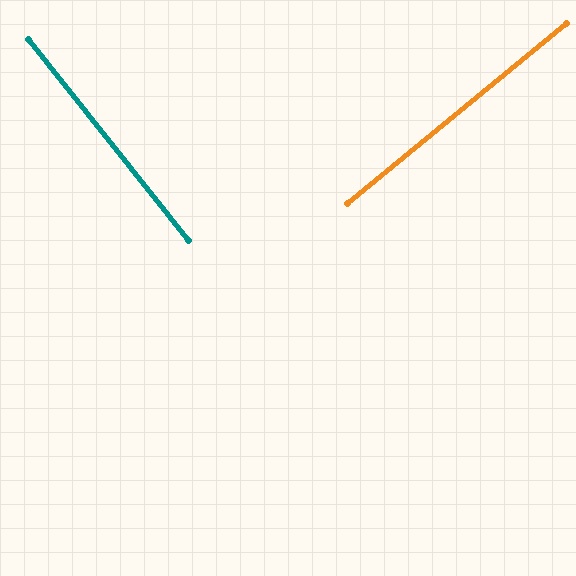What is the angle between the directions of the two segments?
Approximately 89 degrees.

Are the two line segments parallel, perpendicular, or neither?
Perpendicular — they meet at approximately 89°.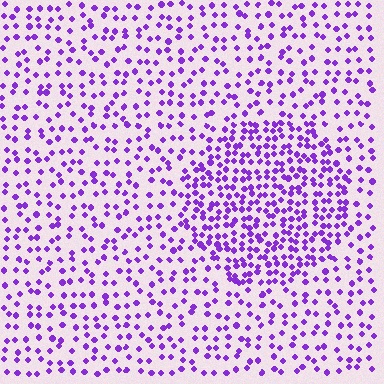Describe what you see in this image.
The image contains small purple elements arranged at two different densities. A circle-shaped region is visible where the elements are more densely packed than the surrounding area.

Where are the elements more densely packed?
The elements are more densely packed inside the circle boundary.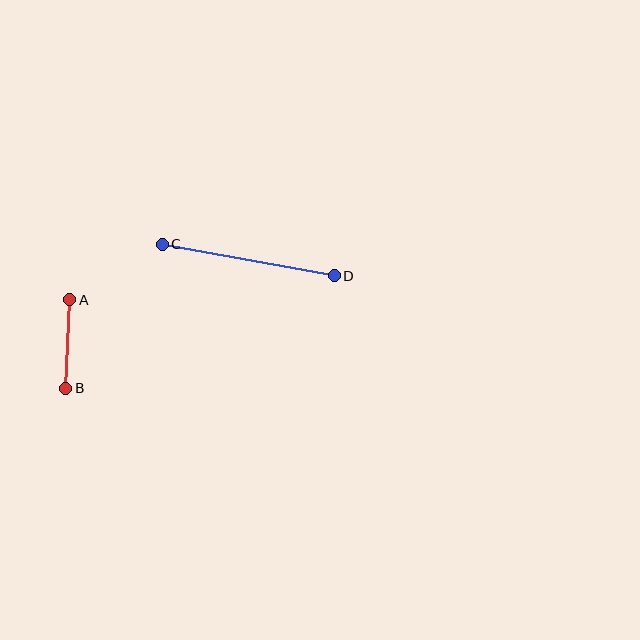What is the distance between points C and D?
The distance is approximately 175 pixels.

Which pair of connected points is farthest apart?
Points C and D are farthest apart.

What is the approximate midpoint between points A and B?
The midpoint is at approximately (68, 344) pixels.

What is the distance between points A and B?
The distance is approximately 88 pixels.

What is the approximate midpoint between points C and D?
The midpoint is at approximately (248, 260) pixels.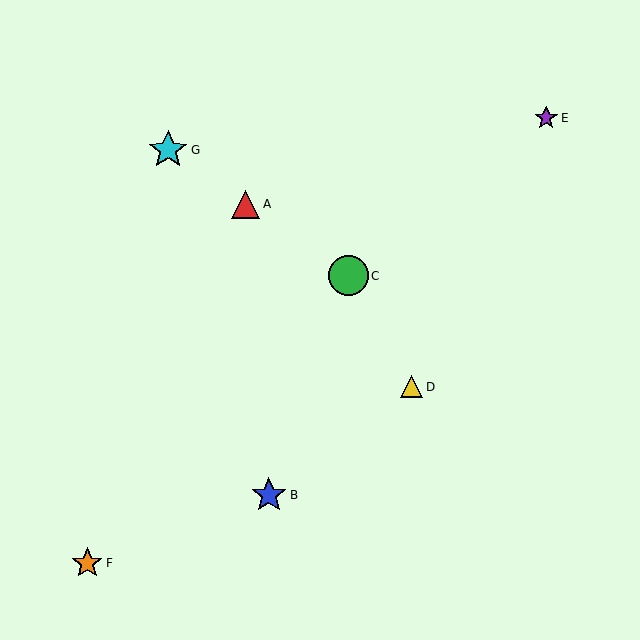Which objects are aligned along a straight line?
Objects A, C, G are aligned along a straight line.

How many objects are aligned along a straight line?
3 objects (A, C, G) are aligned along a straight line.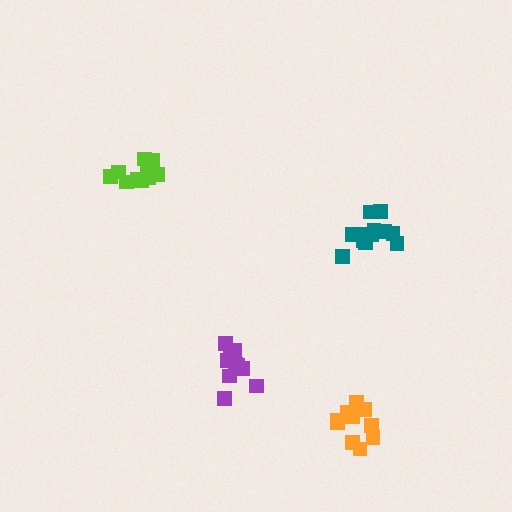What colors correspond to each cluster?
The clusters are colored: teal, lime, purple, orange.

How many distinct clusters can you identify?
There are 4 distinct clusters.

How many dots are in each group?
Group 1: 13 dots, Group 2: 10 dots, Group 3: 10 dots, Group 4: 11 dots (44 total).